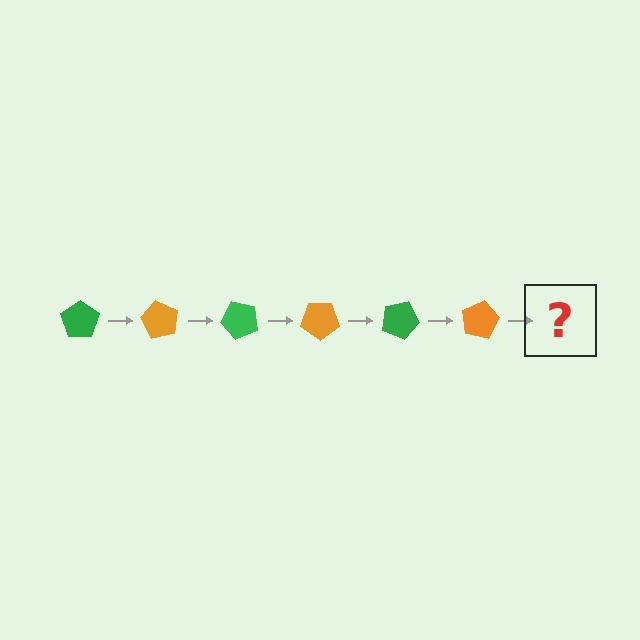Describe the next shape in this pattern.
It should be a green pentagon, rotated 360 degrees from the start.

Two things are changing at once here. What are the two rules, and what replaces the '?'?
The two rules are that it rotates 60 degrees each step and the color cycles through green and orange. The '?' should be a green pentagon, rotated 360 degrees from the start.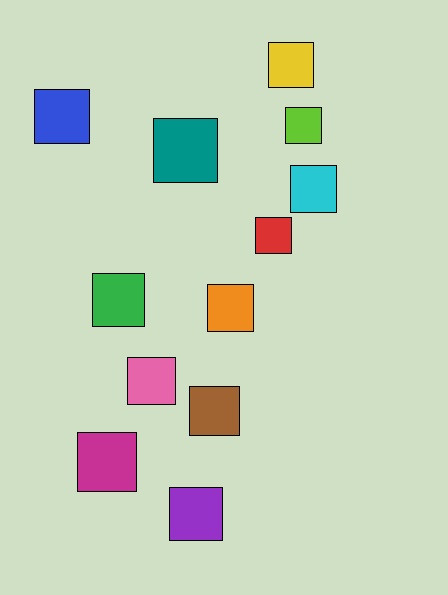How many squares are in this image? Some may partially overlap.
There are 12 squares.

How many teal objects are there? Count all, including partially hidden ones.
There is 1 teal object.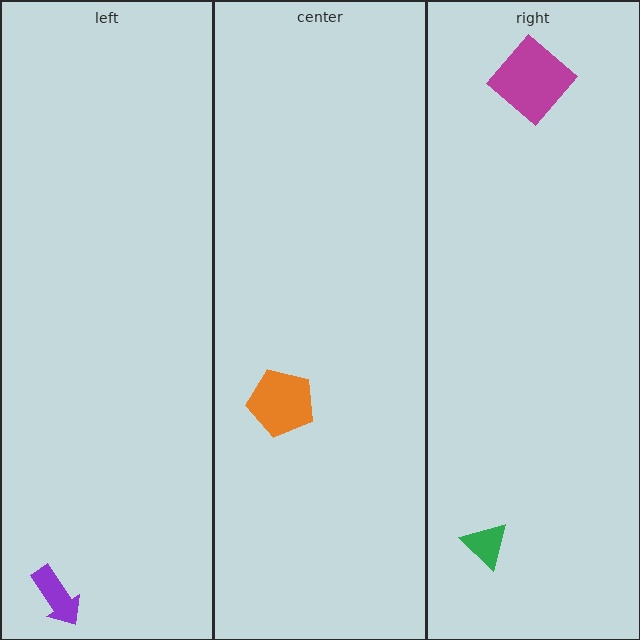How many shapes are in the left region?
1.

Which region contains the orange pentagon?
The center region.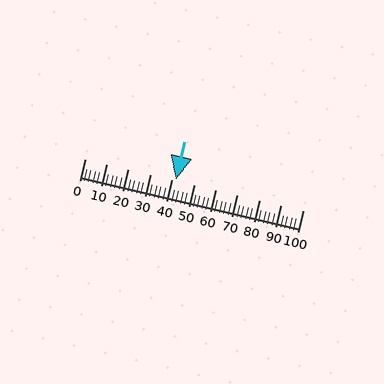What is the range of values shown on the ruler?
The ruler shows values from 0 to 100.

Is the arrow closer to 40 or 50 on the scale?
The arrow is closer to 40.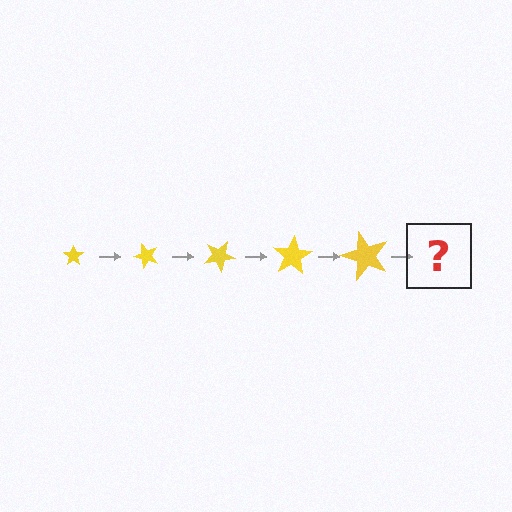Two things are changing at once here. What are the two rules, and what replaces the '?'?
The two rules are that the star grows larger each step and it rotates 50 degrees each step. The '?' should be a star, larger than the previous one and rotated 250 degrees from the start.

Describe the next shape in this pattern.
It should be a star, larger than the previous one and rotated 250 degrees from the start.